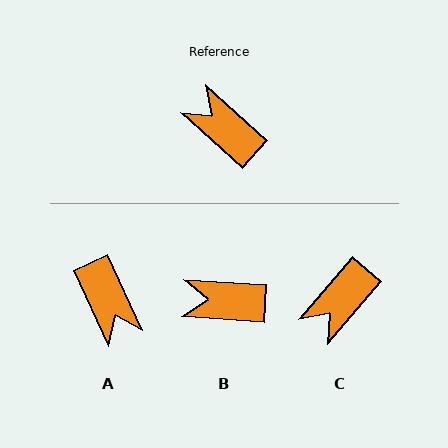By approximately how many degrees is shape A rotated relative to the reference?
Approximately 157 degrees counter-clockwise.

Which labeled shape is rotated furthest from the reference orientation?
A, about 157 degrees away.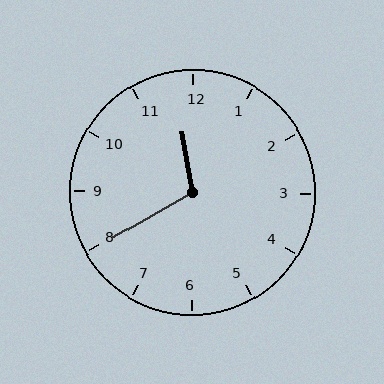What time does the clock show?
11:40.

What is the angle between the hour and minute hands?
Approximately 110 degrees.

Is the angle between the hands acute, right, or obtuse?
It is obtuse.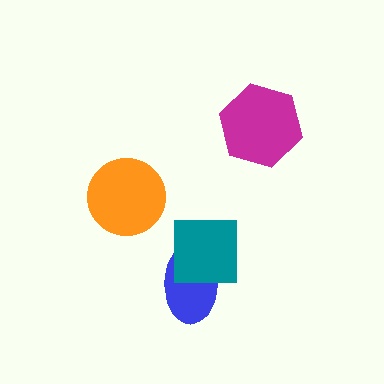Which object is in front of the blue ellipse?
The teal square is in front of the blue ellipse.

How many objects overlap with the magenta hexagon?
0 objects overlap with the magenta hexagon.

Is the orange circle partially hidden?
No, no other shape covers it.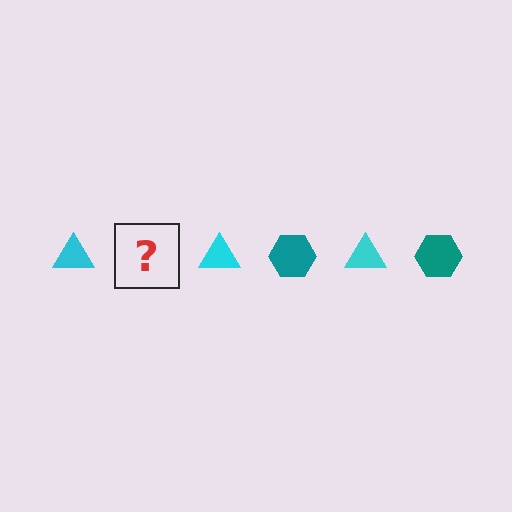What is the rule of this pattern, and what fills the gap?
The rule is that the pattern alternates between cyan triangle and teal hexagon. The gap should be filled with a teal hexagon.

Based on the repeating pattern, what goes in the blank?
The blank should be a teal hexagon.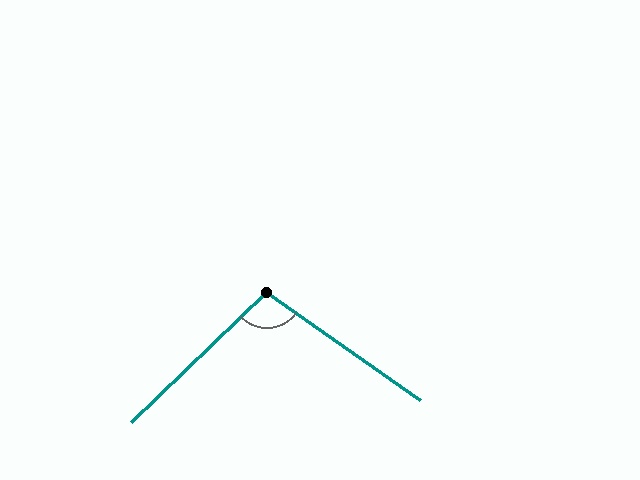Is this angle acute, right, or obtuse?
It is obtuse.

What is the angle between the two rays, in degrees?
Approximately 101 degrees.